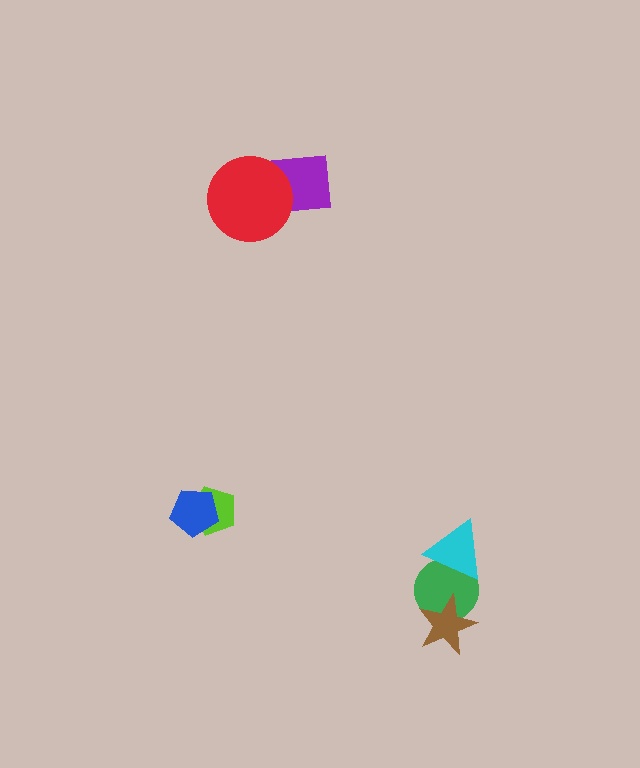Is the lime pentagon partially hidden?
Yes, it is partially covered by another shape.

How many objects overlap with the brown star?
1 object overlaps with the brown star.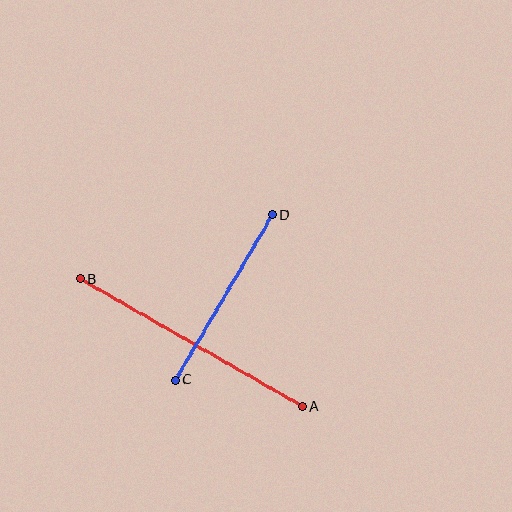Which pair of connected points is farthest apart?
Points A and B are farthest apart.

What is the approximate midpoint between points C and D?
The midpoint is at approximately (224, 298) pixels.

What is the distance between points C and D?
The distance is approximately 192 pixels.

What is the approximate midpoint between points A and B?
The midpoint is at approximately (191, 343) pixels.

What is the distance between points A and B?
The distance is approximately 256 pixels.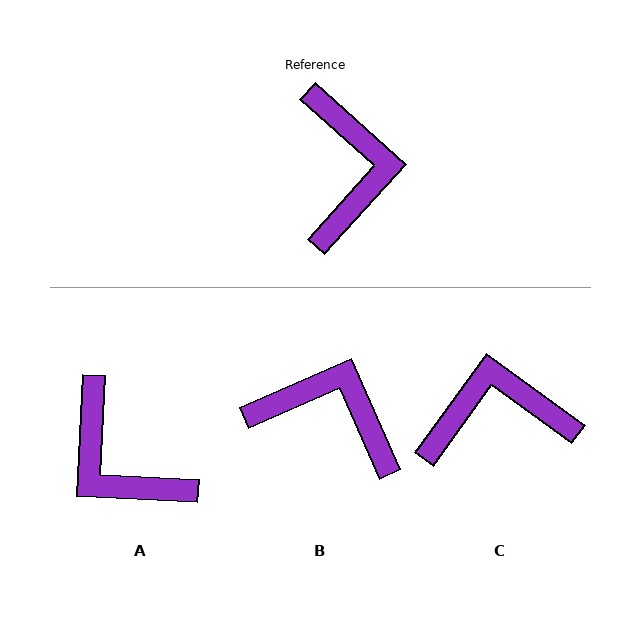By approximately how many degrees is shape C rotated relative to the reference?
Approximately 96 degrees counter-clockwise.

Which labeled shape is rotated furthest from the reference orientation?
A, about 141 degrees away.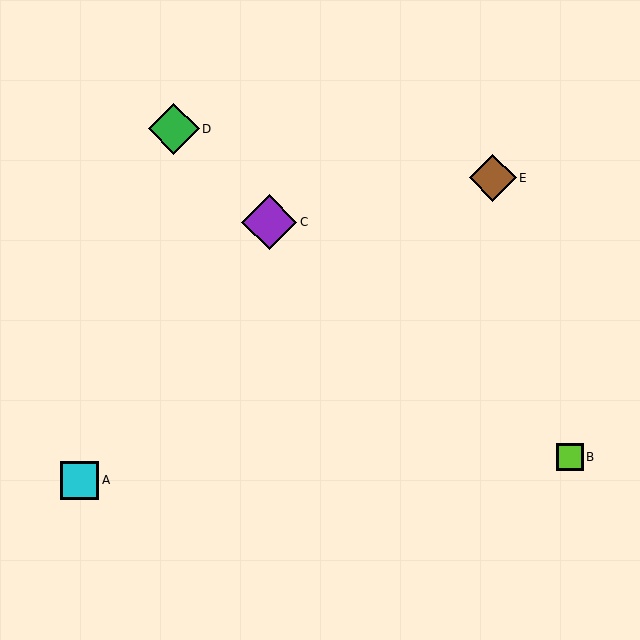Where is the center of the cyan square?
The center of the cyan square is at (80, 480).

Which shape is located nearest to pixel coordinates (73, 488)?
The cyan square (labeled A) at (80, 480) is nearest to that location.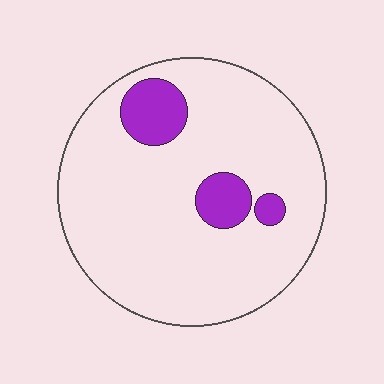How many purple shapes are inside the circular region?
3.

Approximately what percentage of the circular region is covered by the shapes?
Approximately 10%.